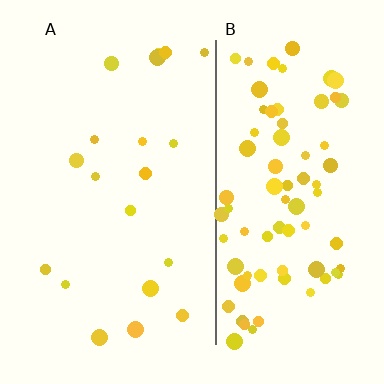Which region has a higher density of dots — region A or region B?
B (the right).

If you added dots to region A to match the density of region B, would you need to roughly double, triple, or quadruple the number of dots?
Approximately quadruple.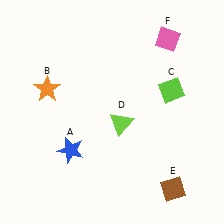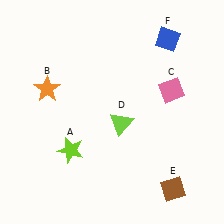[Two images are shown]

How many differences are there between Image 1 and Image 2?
There are 3 differences between the two images.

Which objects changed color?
A changed from blue to lime. C changed from lime to pink. F changed from pink to blue.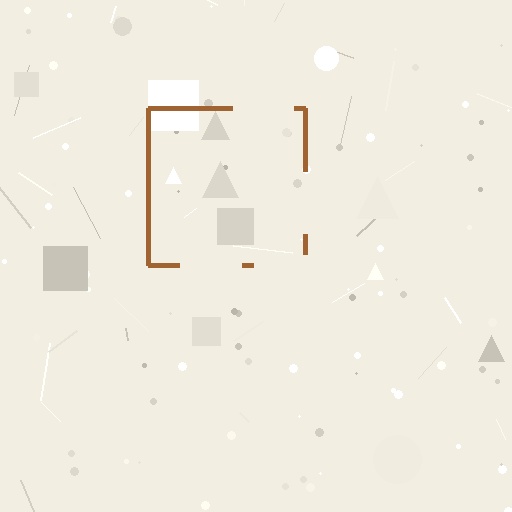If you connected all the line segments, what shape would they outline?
They would outline a square.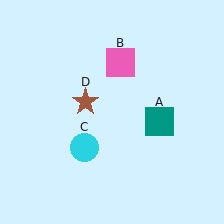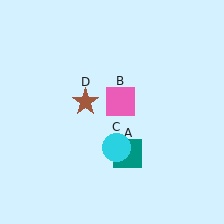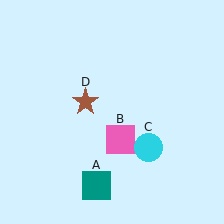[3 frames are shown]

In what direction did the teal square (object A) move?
The teal square (object A) moved down and to the left.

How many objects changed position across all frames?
3 objects changed position: teal square (object A), pink square (object B), cyan circle (object C).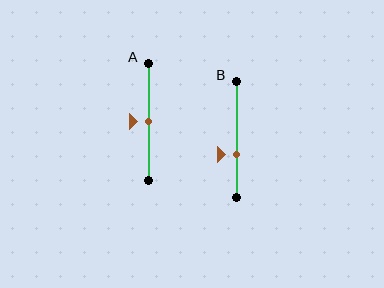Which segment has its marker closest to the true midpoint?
Segment A has its marker closest to the true midpoint.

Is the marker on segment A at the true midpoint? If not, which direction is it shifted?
Yes, the marker on segment A is at the true midpoint.